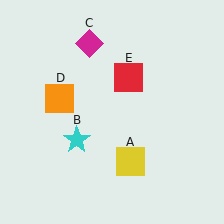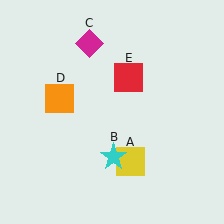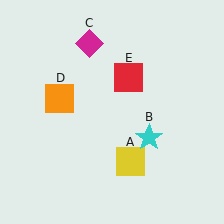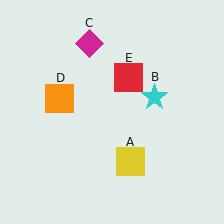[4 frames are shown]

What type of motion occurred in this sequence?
The cyan star (object B) rotated counterclockwise around the center of the scene.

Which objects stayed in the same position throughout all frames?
Yellow square (object A) and magenta diamond (object C) and orange square (object D) and red square (object E) remained stationary.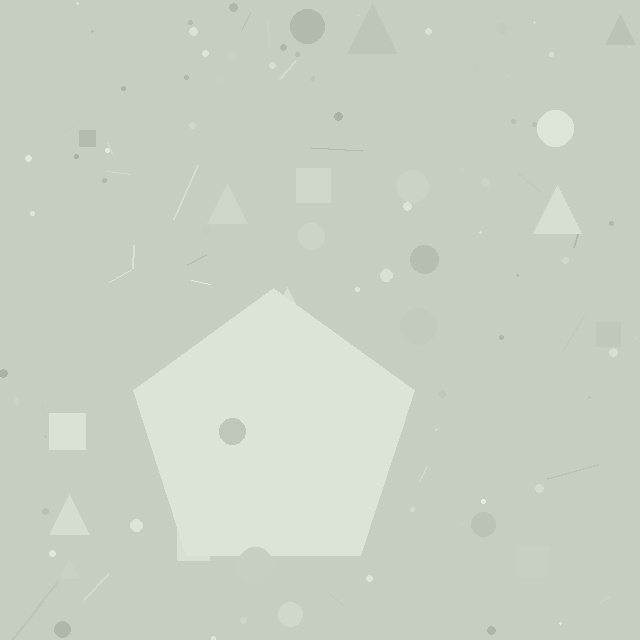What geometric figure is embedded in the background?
A pentagon is embedded in the background.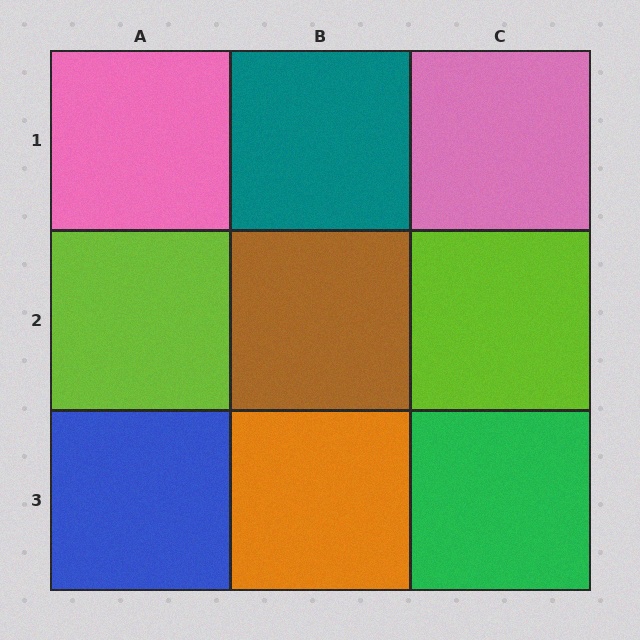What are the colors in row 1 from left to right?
Pink, teal, pink.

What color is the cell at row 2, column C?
Lime.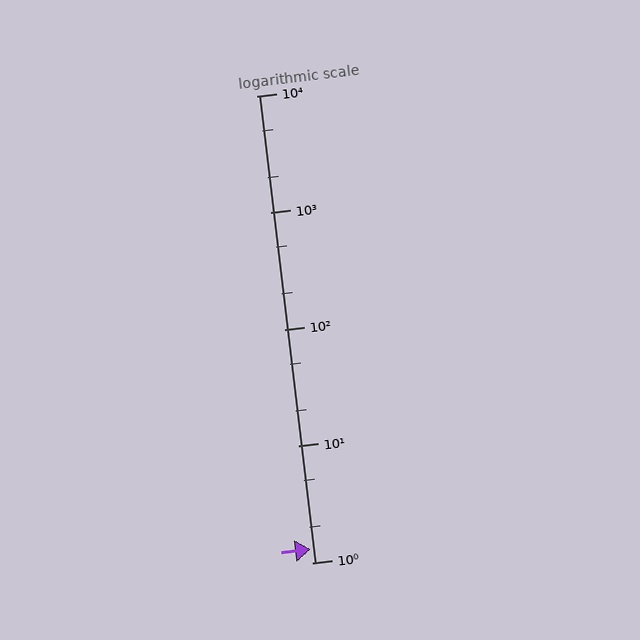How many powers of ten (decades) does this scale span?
The scale spans 4 decades, from 1 to 10000.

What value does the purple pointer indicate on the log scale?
The pointer indicates approximately 1.3.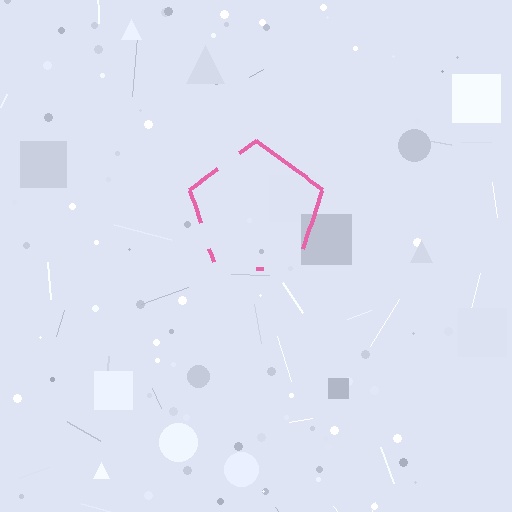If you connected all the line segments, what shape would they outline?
They would outline a pentagon.